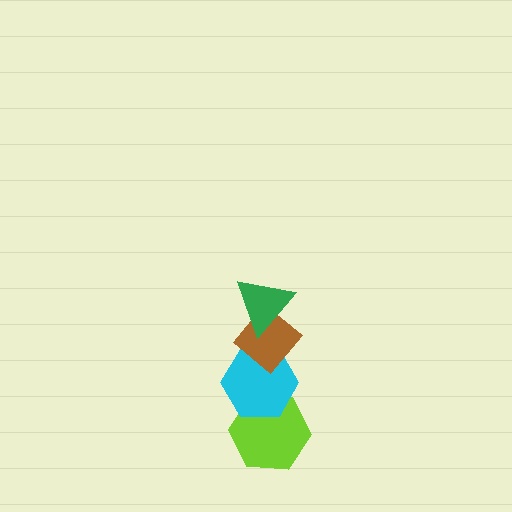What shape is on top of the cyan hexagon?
The brown diamond is on top of the cyan hexagon.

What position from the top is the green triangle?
The green triangle is 1st from the top.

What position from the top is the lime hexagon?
The lime hexagon is 4th from the top.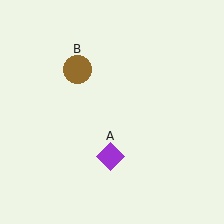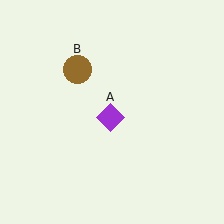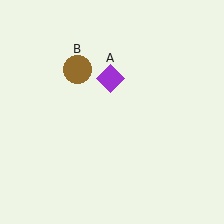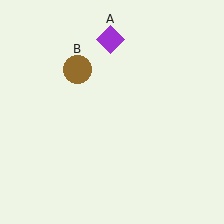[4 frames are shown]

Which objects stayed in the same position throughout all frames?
Brown circle (object B) remained stationary.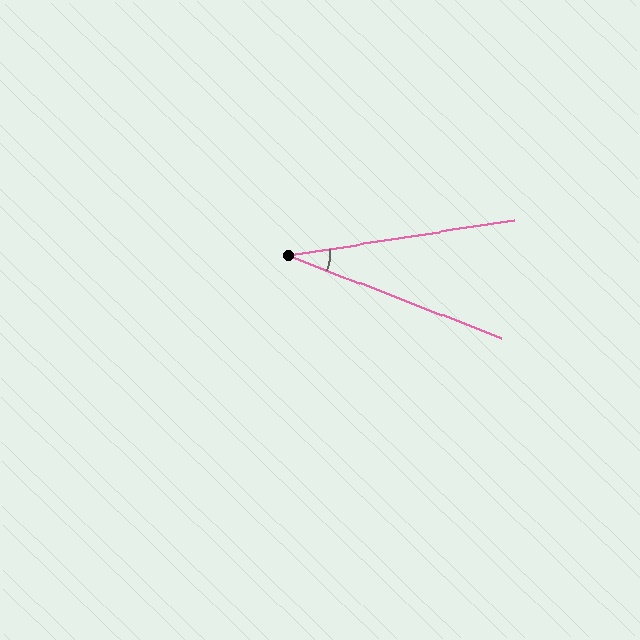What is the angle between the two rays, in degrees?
Approximately 30 degrees.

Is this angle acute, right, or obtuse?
It is acute.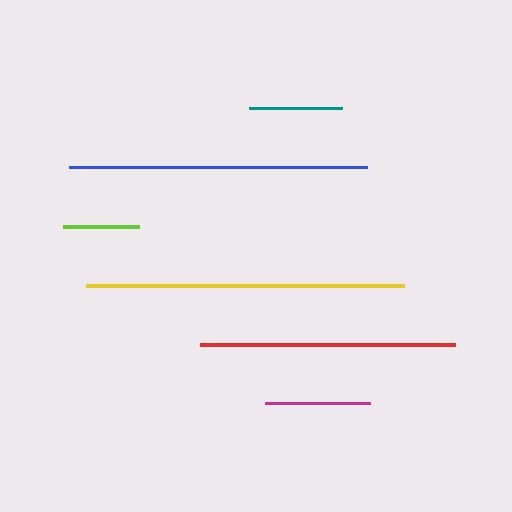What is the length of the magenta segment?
The magenta segment is approximately 105 pixels long.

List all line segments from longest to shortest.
From longest to shortest: yellow, blue, red, magenta, teal, lime.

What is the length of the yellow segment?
The yellow segment is approximately 317 pixels long.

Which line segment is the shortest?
The lime line is the shortest at approximately 75 pixels.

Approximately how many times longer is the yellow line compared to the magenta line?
The yellow line is approximately 3.0 times the length of the magenta line.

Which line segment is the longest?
The yellow line is the longest at approximately 317 pixels.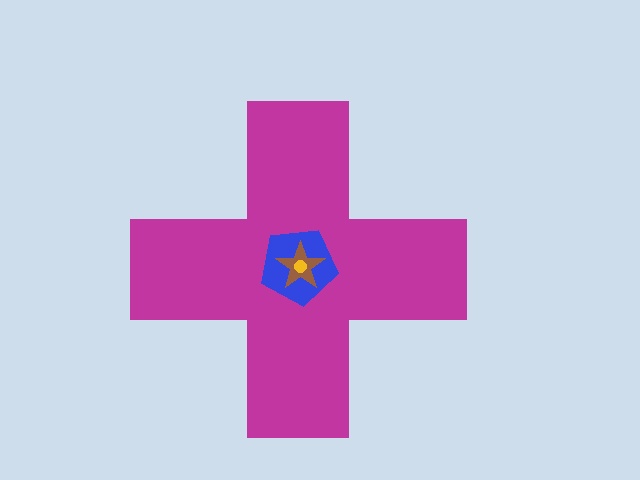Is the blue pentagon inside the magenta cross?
Yes.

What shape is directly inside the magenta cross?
The blue pentagon.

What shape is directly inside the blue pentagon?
The brown star.